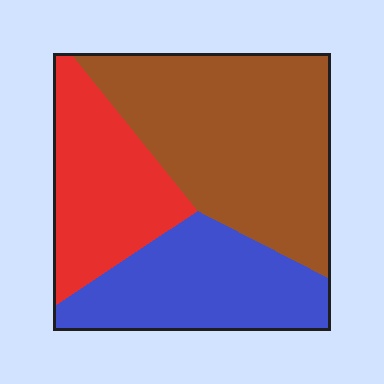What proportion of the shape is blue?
Blue covers roughly 30% of the shape.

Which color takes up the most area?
Brown, at roughly 45%.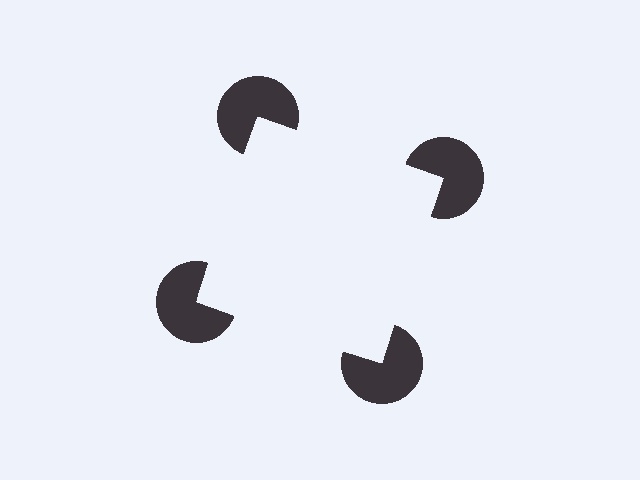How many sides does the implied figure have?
4 sides.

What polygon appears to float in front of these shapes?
An illusory square — its edges are inferred from the aligned wedge cuts in the pac-man discs, not physically drawn.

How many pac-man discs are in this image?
There are 4 — one at each vertex of the illusory square.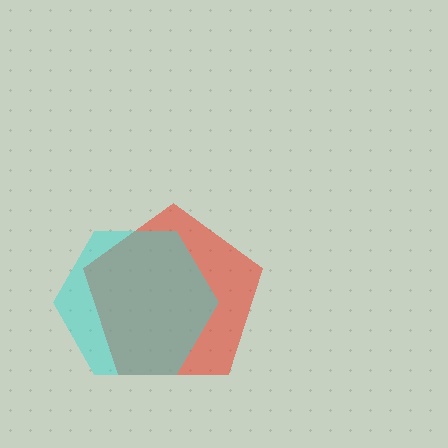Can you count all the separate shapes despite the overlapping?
Yes, there are 2 separate shapes.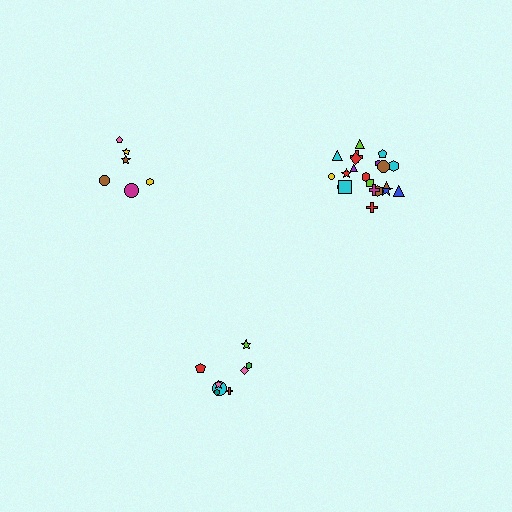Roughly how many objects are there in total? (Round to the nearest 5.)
Roughly 35 objects in total.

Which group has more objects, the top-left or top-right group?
The top-right group.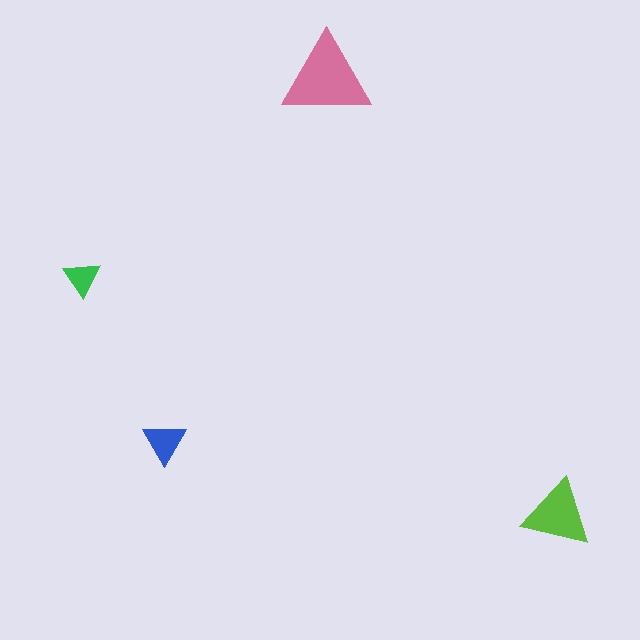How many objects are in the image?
There are 4 objects in the image.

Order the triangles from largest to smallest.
the pink one, the lime one, the blue one, the green one.